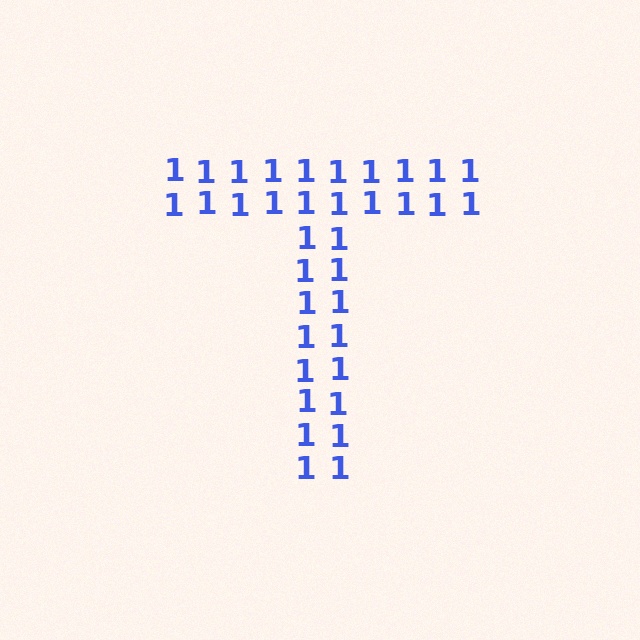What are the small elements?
The small elements are digit 1's.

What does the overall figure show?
The overall figure shows the letter T.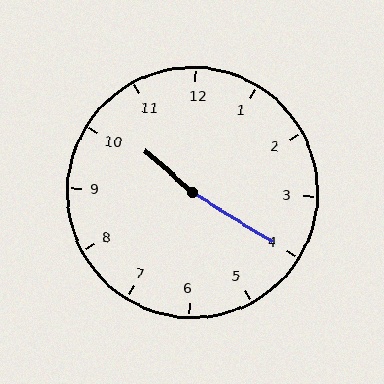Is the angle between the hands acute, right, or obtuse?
It is obtuse.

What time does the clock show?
10:20.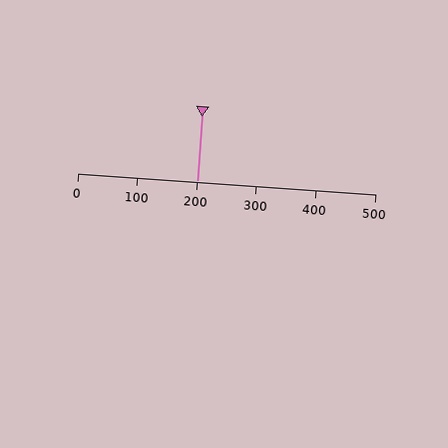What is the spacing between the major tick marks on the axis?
The major ticks are spaced 100 apart.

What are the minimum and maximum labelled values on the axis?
The axis runs from 0 to 500.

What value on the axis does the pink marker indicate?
The marker indicates approximately 200.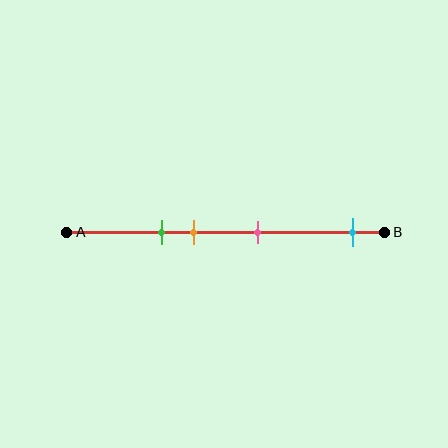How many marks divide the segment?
There are 4 marks dividing the segment.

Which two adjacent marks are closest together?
The green and orange marks are the closest adjacent pair.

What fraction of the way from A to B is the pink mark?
The pink mark is approximately 60% (0.6) of the way from A to B.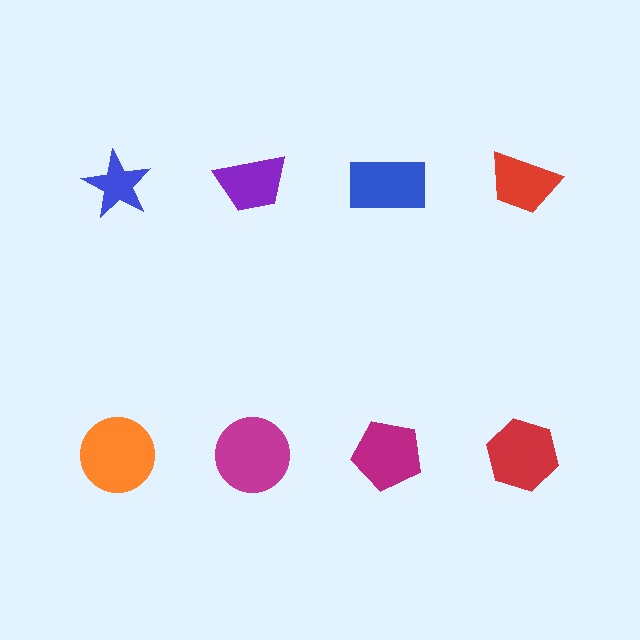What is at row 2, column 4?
A red hexagon.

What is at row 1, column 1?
A blue star.